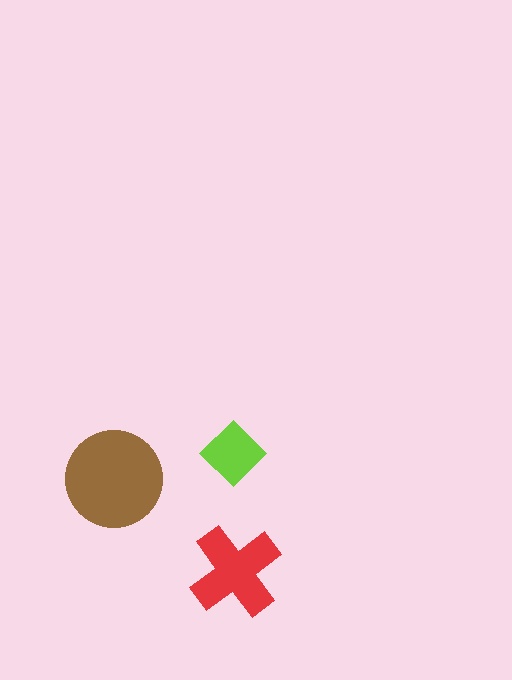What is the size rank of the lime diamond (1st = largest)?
3rd.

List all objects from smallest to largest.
The lime diamond, the red cross, the brown circle.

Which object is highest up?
The lime diamond is topmost.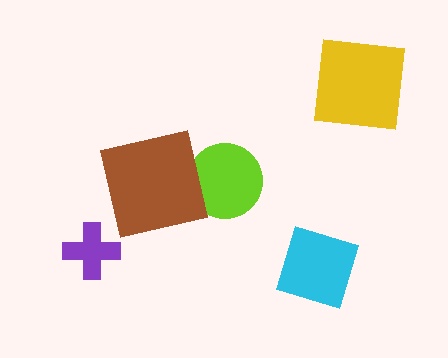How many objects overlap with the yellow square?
0 objects overlap with the yellow square.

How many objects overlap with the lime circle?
1 object overlaps with the lime circle.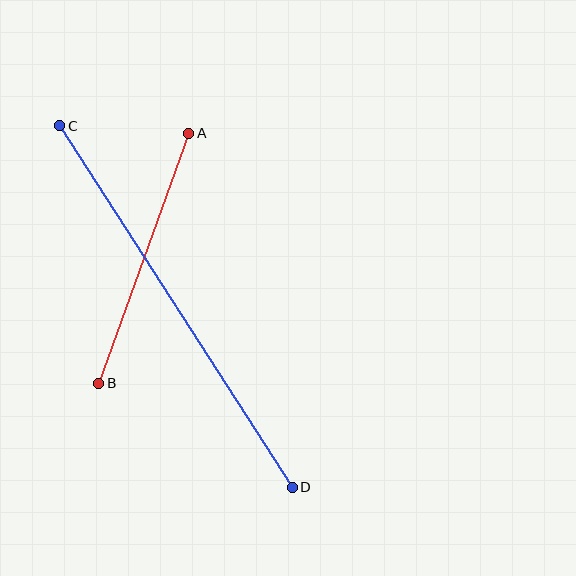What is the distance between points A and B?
The distance is approximately 265 pixels.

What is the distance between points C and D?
The distance is approximately 430 pixels.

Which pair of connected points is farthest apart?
Points C and D are farthest apart.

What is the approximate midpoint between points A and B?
The midpoint is at approximately (144, 258) pixels.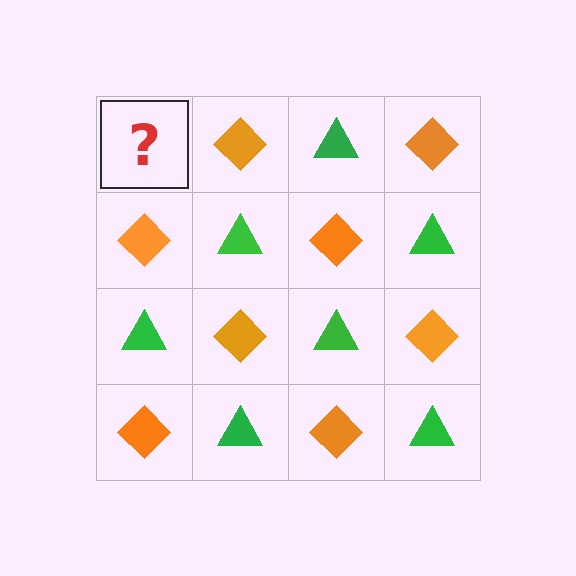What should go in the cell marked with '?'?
The missing cell should contain a green triangle.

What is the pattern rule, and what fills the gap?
The rule is that it alternates green triangle and orange diamond in a checkerboard pattern. The gap should be filled with a green triangle.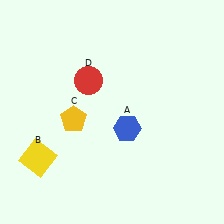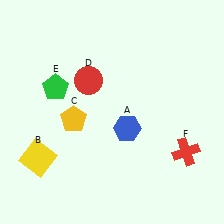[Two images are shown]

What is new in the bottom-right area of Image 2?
A red cross (F) was added in the bottom-right area of Image 2.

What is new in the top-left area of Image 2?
A green pentagon (E) was added in the top-left area of Image 2.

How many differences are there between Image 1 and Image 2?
There are 2 differences between the two images.